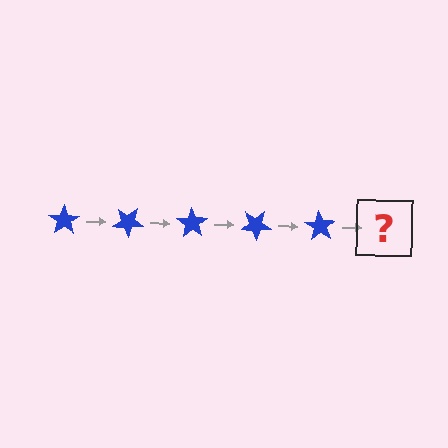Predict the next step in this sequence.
The next step is a blue star rotated 175 degrees.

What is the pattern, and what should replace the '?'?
The pattern is that the star rotates 35 degrees each step. The '?' should be a blue star rotated 175 degrees.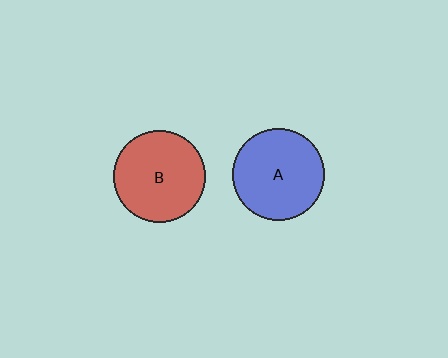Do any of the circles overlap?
No, none of the circles overlap.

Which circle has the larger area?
Circle B (red).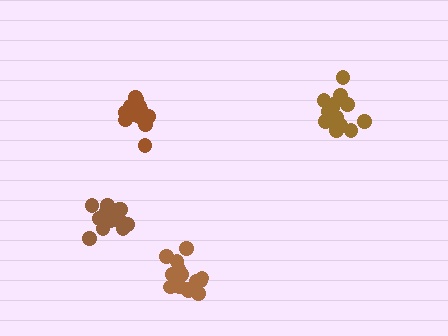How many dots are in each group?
Group 1: 14 dots, Group 2: 14 dots, Group 3: 15 dots, Group 4: 12 dots (55 total).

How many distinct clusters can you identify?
There are 4 distinct clusters.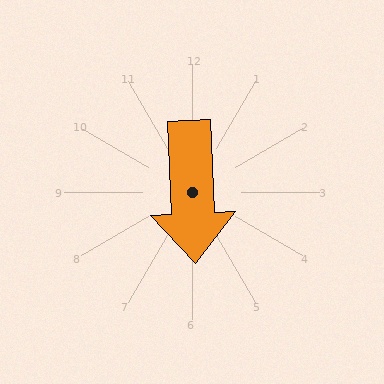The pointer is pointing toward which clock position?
Roughly 6 o'clock.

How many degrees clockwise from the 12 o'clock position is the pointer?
Approximately 177 degrees.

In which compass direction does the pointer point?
South.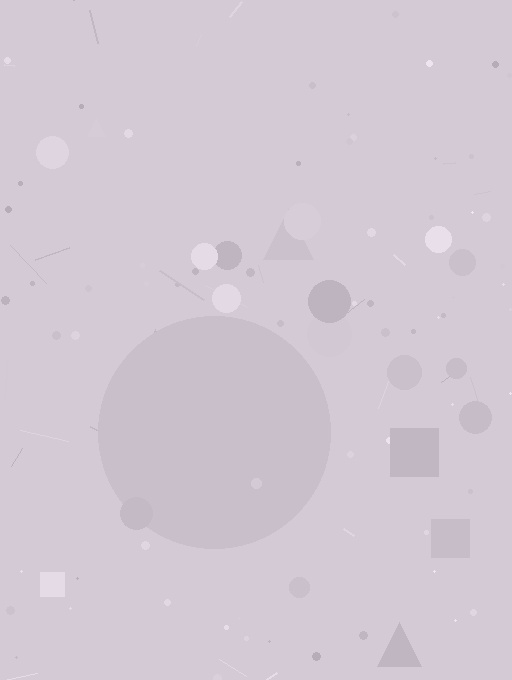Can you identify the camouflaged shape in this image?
The camouflaged shape is a circle.